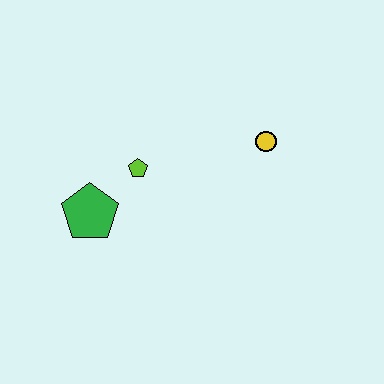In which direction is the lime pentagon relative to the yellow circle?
The lime pentagon is to the left of the yellow circle.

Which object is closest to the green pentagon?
The lime pentagon is closest to the green pentagon.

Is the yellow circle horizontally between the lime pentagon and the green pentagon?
No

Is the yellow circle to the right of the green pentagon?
Yes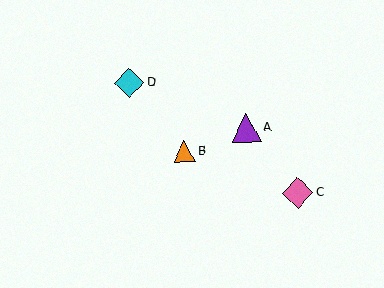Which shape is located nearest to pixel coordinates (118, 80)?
The cyan diamond (labeled D) at (129, 83) is nearest to that location.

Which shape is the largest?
The pink diamond (labeled C) is the largest.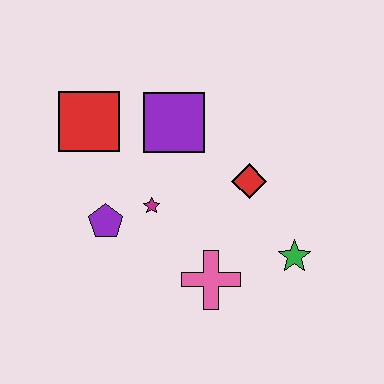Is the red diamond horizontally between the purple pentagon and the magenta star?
No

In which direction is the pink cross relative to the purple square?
The pink cross is below the purple square.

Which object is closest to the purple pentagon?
The magenta star is closest to the purple pentagon.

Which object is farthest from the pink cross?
The red square is farthest from the pink cross.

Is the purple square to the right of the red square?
Yes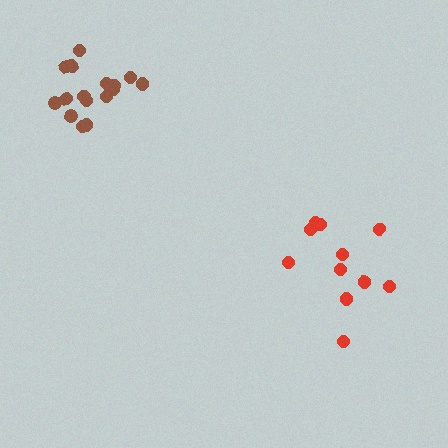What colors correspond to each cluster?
The clusters are colored: red, brown.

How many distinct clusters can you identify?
There are 2 distinct clusters.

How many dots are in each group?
Group 1: 11 dots, Group 2: 16 dots (27 total).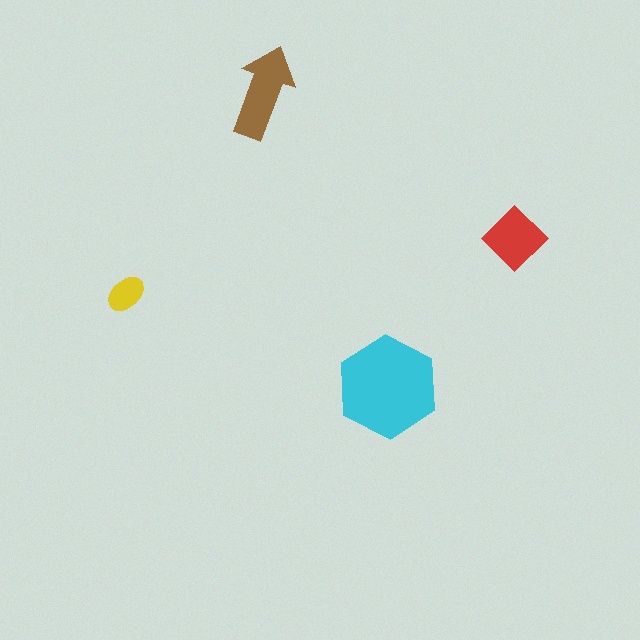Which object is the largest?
The cyan hexagon.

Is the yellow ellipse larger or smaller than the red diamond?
Smaller.